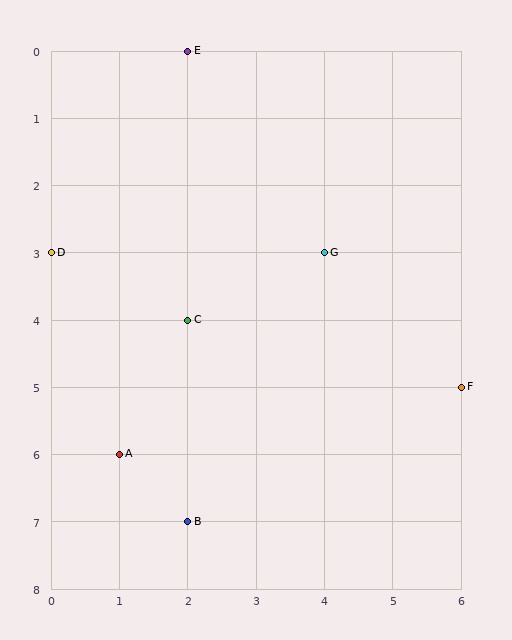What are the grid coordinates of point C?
Point C is at grid coordinates (2, 4).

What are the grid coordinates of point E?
Point E is at grid coordinates (2, 0).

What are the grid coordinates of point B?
Point B is at grid coordinates (2, 7).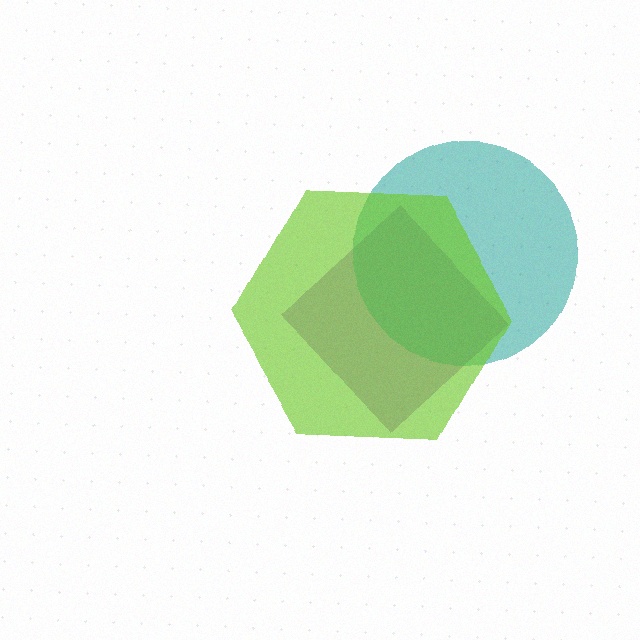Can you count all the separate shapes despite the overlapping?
Yes, there are 3 separate shapes.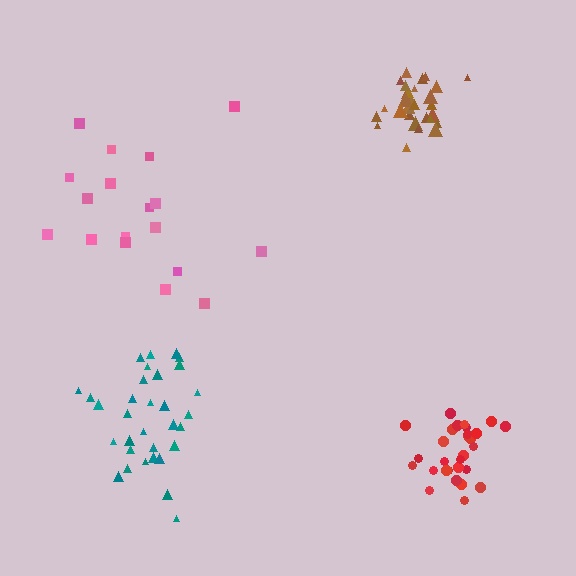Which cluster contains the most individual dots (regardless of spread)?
Teal (32).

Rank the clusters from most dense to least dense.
brown, red, teal, pink.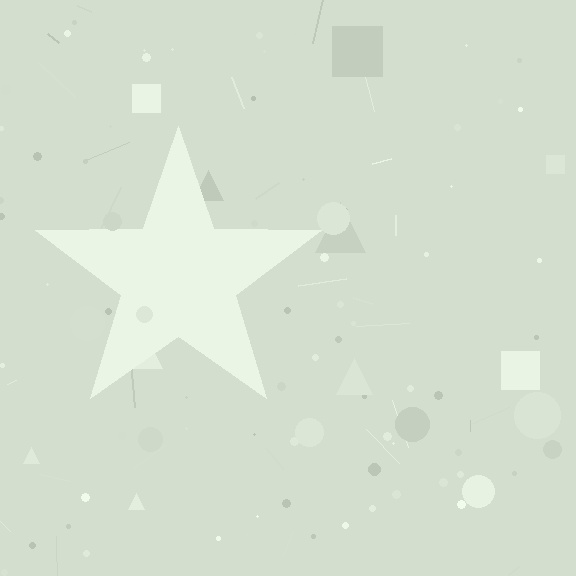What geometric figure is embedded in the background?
A star is embedded in the background.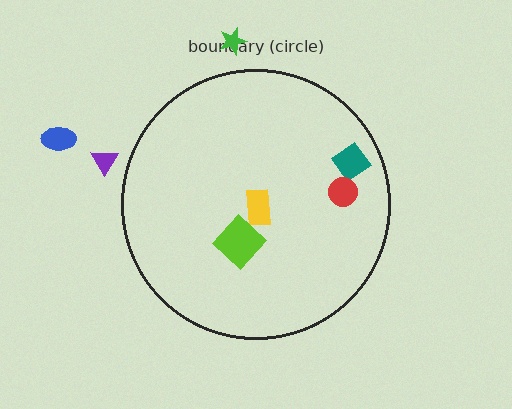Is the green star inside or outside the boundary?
Outside.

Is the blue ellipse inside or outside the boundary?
Outside.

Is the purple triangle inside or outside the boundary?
Outside.